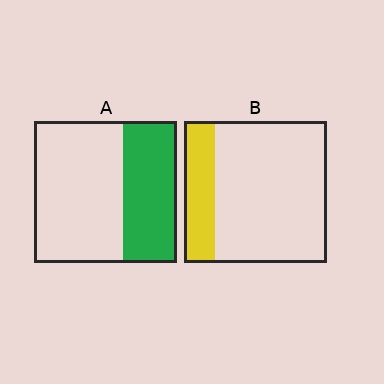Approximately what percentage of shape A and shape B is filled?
A is approximately 40% and B is approximately 20%.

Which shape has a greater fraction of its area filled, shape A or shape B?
Shape A.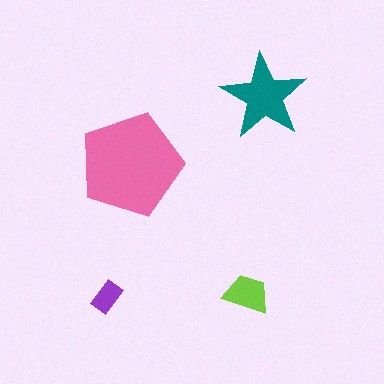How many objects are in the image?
There are 4 objects in the image.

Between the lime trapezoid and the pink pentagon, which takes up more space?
The pink pentagon.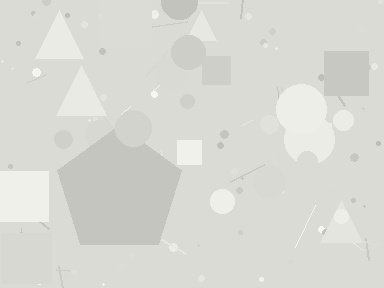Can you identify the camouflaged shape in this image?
The camouflaged shape is a pentagon.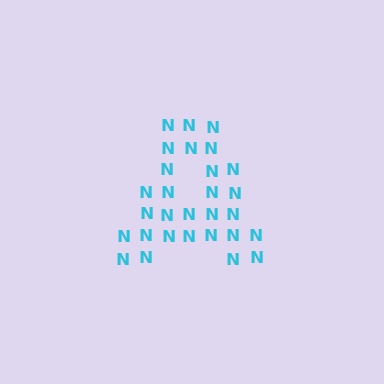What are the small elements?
The small elements are letter N's.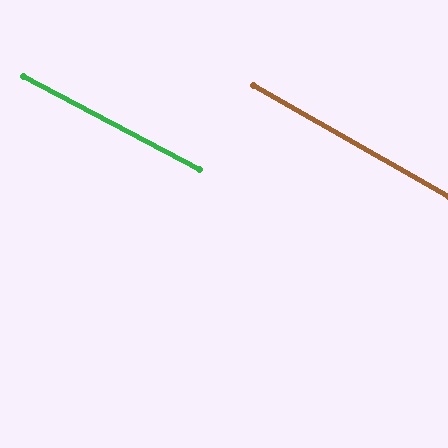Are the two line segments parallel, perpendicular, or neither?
Parallel — their directions differ by only 1.8°.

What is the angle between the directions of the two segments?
Approximately 2 degrees.